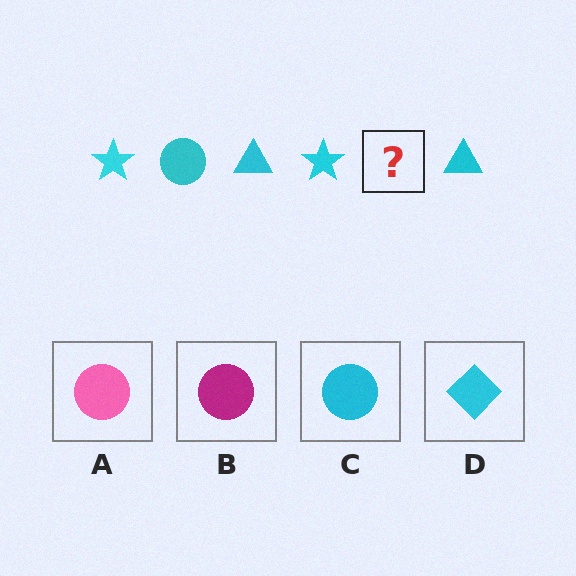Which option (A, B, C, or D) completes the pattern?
C.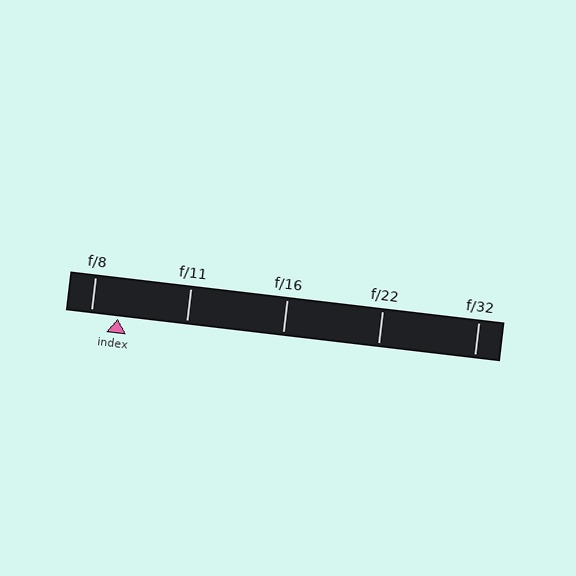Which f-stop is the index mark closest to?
The index mark is closest to f/8.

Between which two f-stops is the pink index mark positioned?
The index mark is between f/8 and f/11.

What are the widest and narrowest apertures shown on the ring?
The widest aperture shown is f/8 and the narrowest is f/32.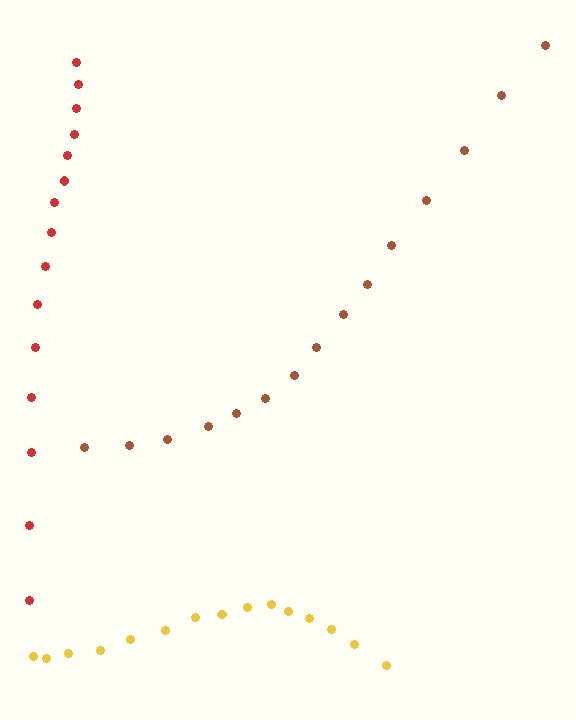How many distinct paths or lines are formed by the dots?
There are 3 distinct paths.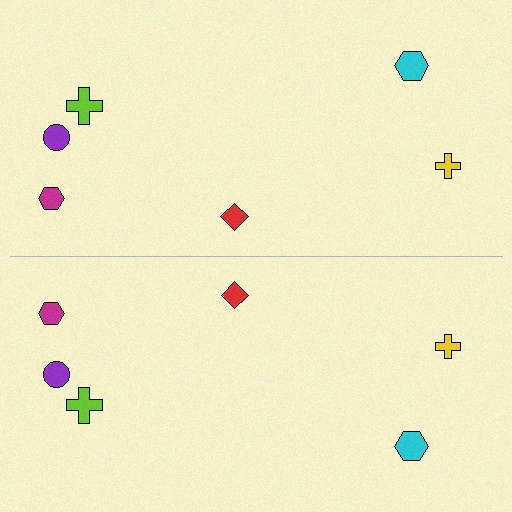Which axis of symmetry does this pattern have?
The pattern has a horizontal axis of symmetry running through the center of the image.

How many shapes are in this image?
There are 12 shapes in this image.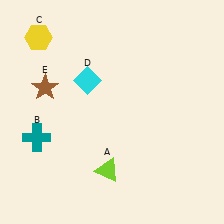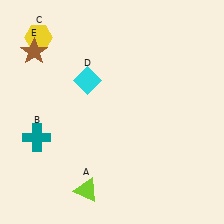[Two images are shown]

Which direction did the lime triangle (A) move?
The lime triangle (A) moved left.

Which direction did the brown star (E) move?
The brown star (E) moved up.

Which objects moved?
The objects that moved are: the lime triangle (A), the brown star (E).